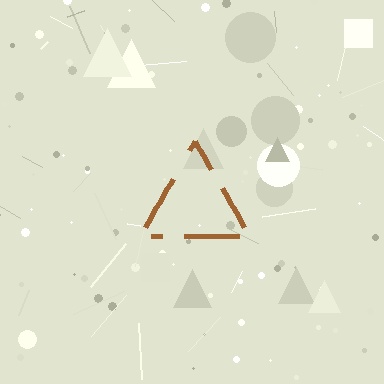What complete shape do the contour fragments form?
The contour fragments form a triangle.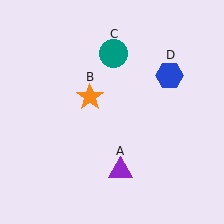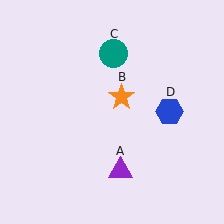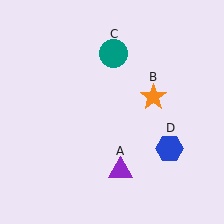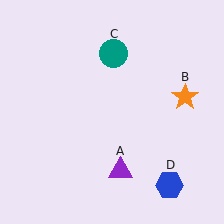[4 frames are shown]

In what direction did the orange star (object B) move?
The orange star (object B) moved right.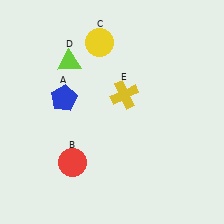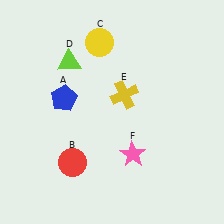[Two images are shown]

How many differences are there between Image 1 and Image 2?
There is 1 difference between the two images.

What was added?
A pink star (F) was added in Image 2.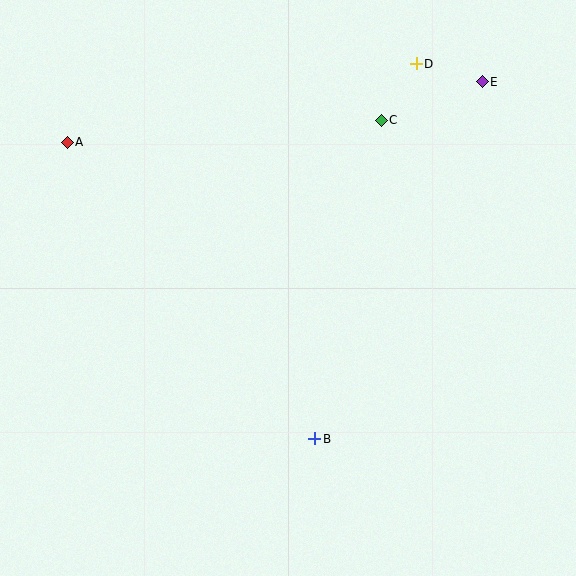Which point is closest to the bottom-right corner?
Point B is closest to the bottom-right corner.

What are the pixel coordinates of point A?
Point A is at (67, 142).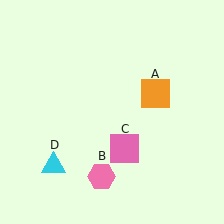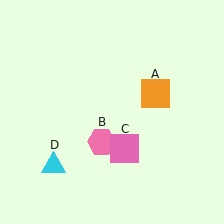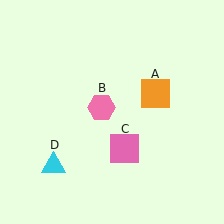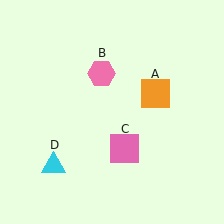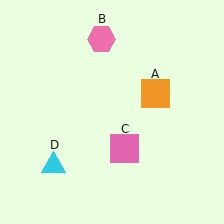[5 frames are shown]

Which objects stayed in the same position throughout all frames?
Orange square (object A) and pink square (object C) and cyan triangle (object D) remained stationary.